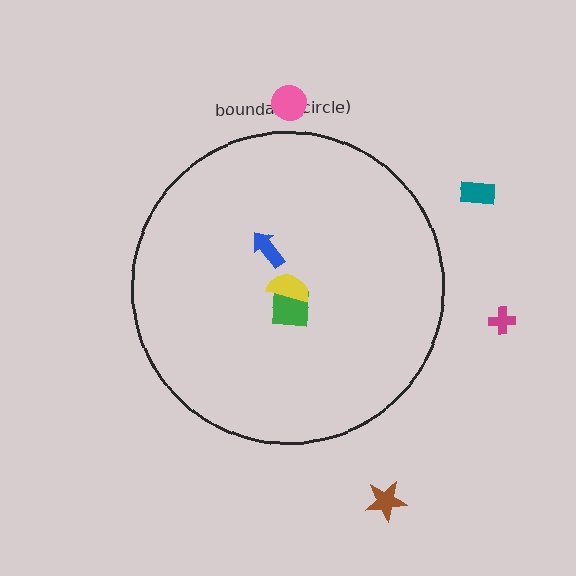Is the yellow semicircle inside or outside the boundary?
Inside.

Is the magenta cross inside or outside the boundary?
Outside.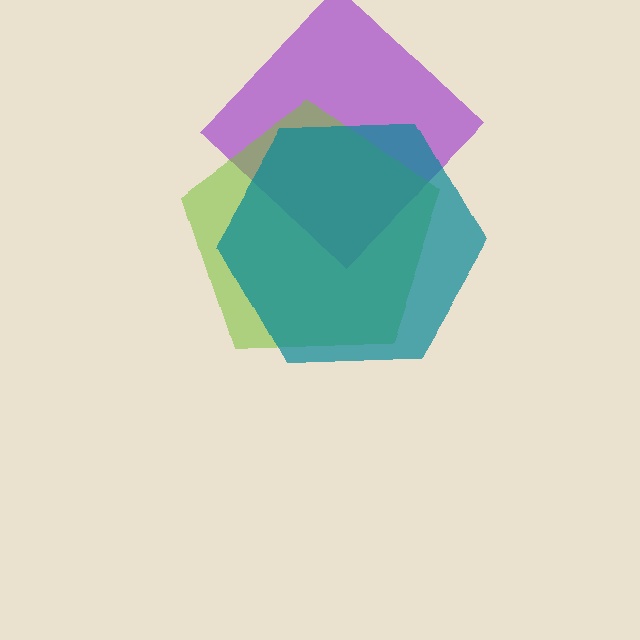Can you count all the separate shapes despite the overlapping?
Yes, there are 3 separate shapes.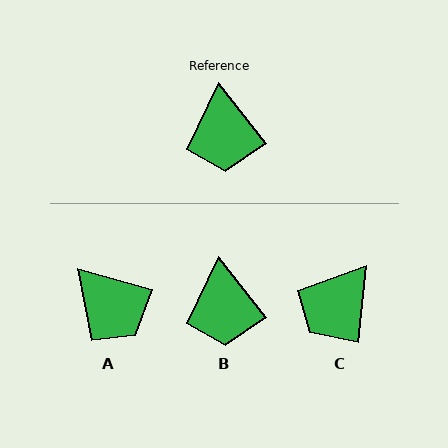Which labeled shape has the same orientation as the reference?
B.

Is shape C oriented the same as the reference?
No, it is off by about 45 degrees.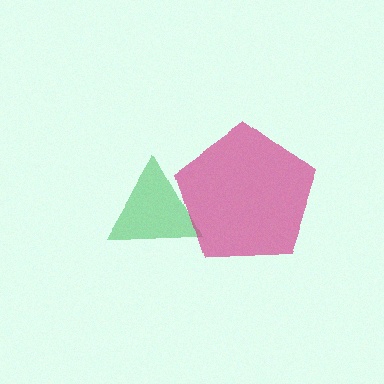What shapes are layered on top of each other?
The layered shapes are: a green triangle, a magenta pentagon.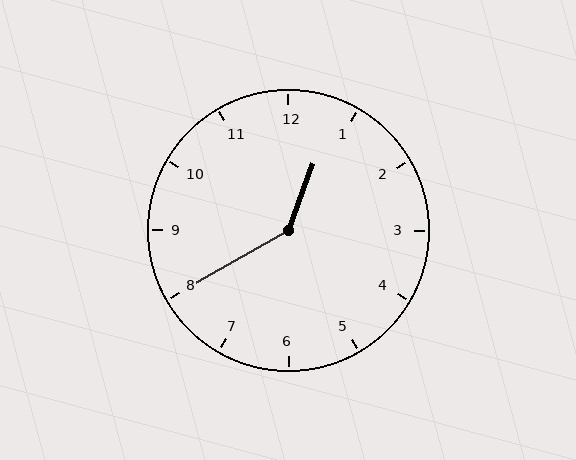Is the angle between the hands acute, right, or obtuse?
It is obtuse.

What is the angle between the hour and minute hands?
Approximately 140 degrees.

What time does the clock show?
12:40.